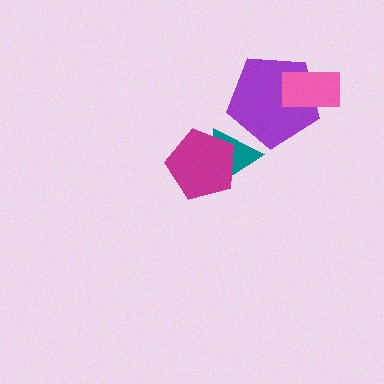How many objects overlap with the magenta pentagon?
1 object overlaps with the magenta pentagon.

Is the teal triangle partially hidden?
Yes, it is partially covered by another shape.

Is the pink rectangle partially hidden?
No, no other shape covers it.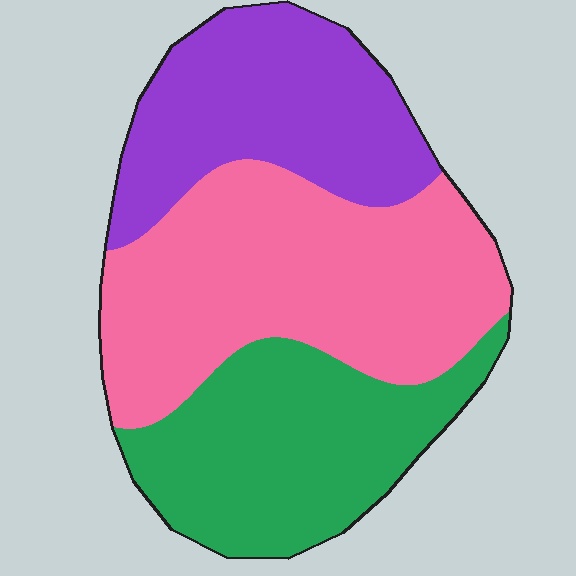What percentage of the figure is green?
Green covers 30% of the figure.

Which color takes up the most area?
Pink, at roughly 40%.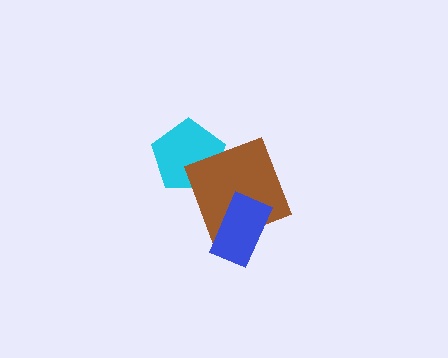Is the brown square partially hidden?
Yes, it is partially covered by another shape.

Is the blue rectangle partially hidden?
No, no other shape covers it.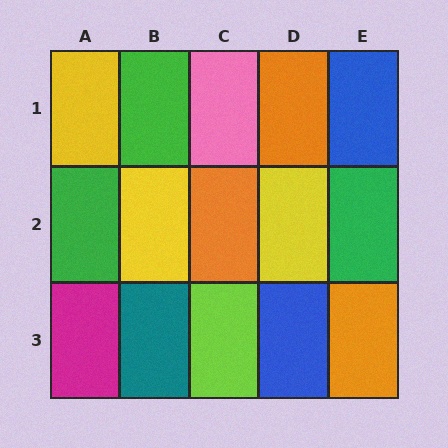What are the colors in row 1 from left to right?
Yellow, green, pink, orange, blue.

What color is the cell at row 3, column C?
Lime.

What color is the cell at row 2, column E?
Green.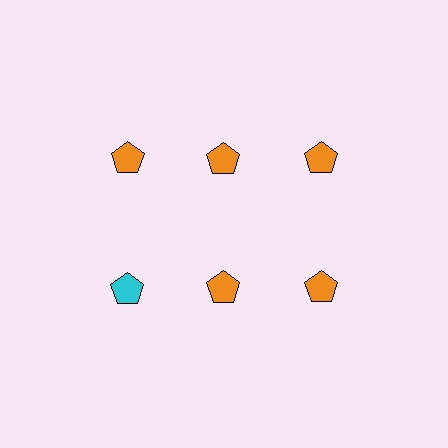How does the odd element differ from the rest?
It has a different color: cyan instead of orange.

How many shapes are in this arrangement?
There are 6 shapes arranged in a grid pattern.